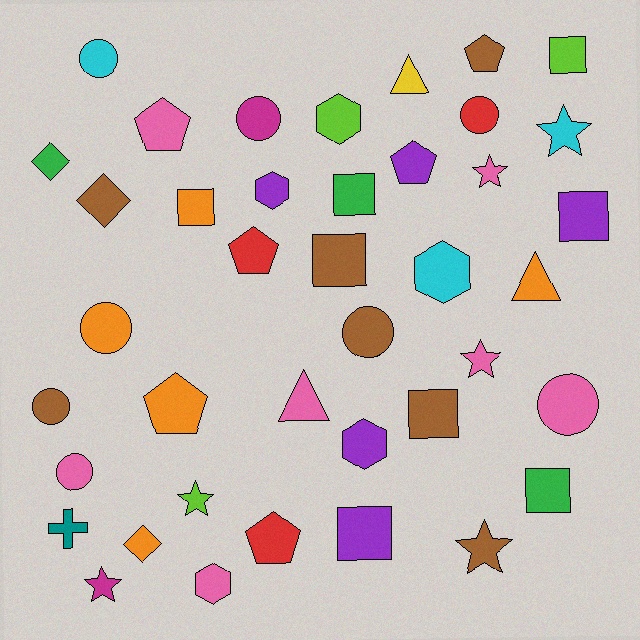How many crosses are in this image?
There is 1 cross.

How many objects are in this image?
There are 40 objects.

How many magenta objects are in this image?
There are 2 magenta objects.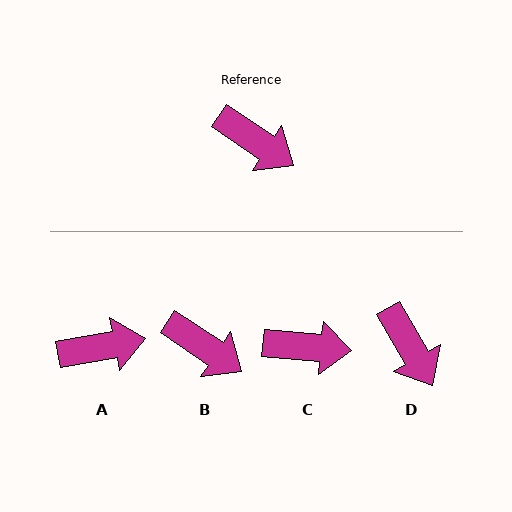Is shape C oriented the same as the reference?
No, it is off by about 29 degrees.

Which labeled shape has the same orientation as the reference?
B.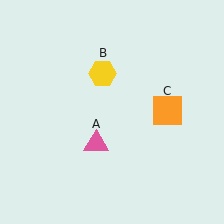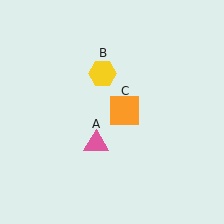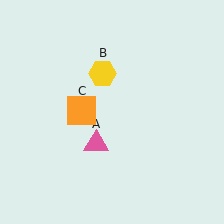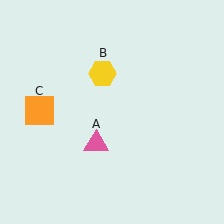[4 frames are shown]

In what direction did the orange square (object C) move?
The orange square (object C) moved left.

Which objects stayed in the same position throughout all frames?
Pink triangle (object A) and yellow hexagon (object B) remained stationary.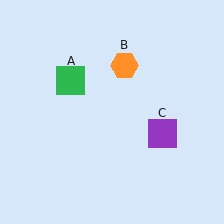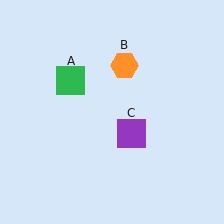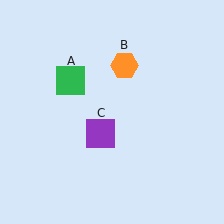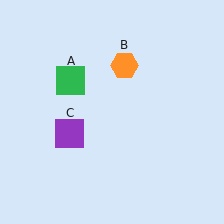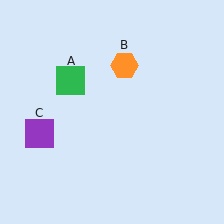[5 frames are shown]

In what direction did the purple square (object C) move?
The purple square (object C) moved left.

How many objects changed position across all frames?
1 object changed position: purple square (object C).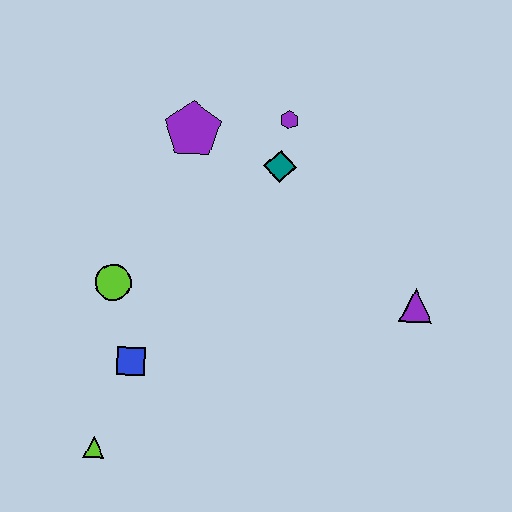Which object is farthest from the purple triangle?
The lime triangle is farthest from the purple triangle.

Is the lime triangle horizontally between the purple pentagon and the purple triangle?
No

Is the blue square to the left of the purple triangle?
Yes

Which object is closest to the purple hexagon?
The teal diamond is closest to the purple hexagon.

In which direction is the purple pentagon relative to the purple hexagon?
The purple pentagon is to the left of the purple hexagon.